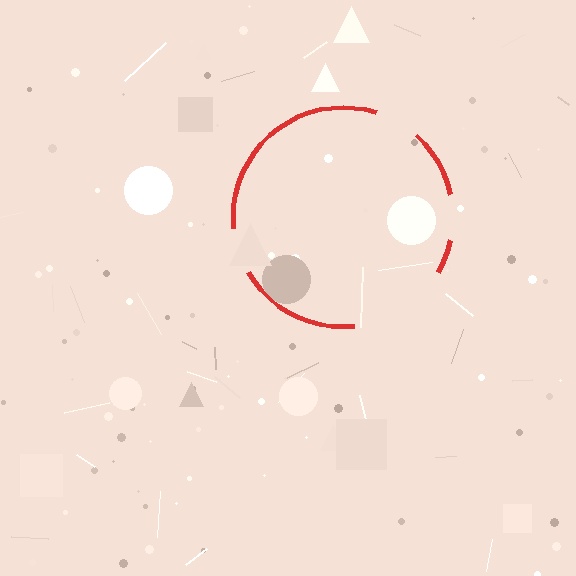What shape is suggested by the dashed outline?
The dashed outline suggests a circle.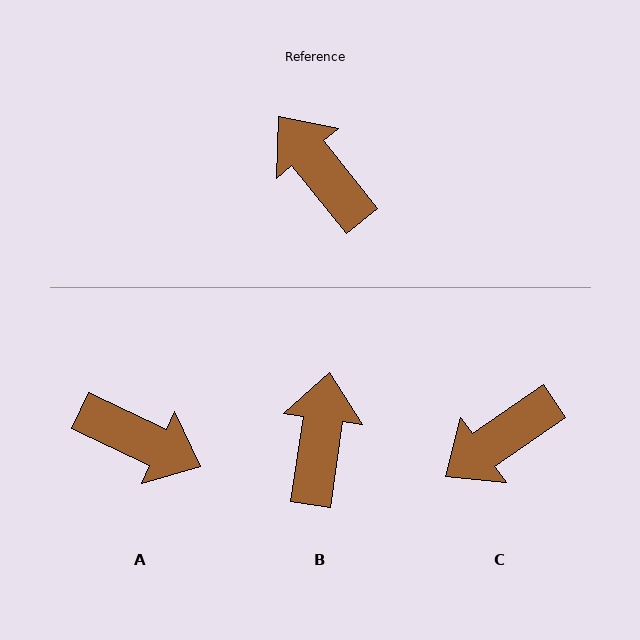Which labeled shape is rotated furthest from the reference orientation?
A, about 154 degrees away.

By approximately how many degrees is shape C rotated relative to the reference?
Approximately 86 degrees counter-clockwise.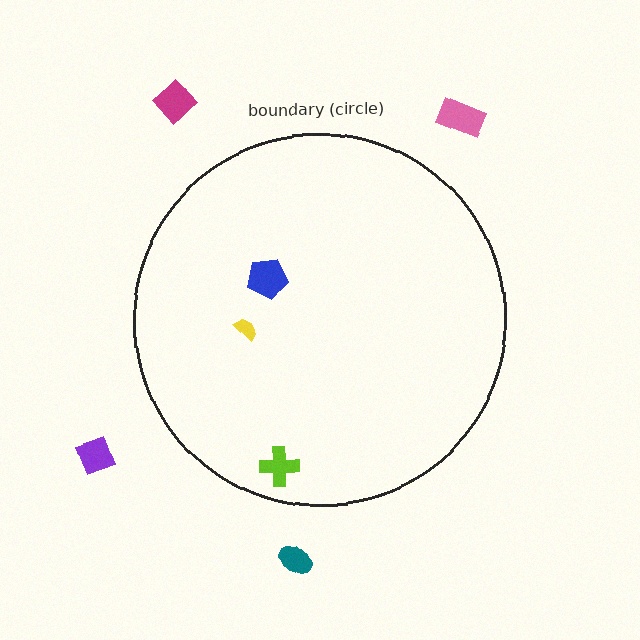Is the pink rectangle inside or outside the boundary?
Outside.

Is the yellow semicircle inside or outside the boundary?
Inside.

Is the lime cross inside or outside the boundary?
Inside.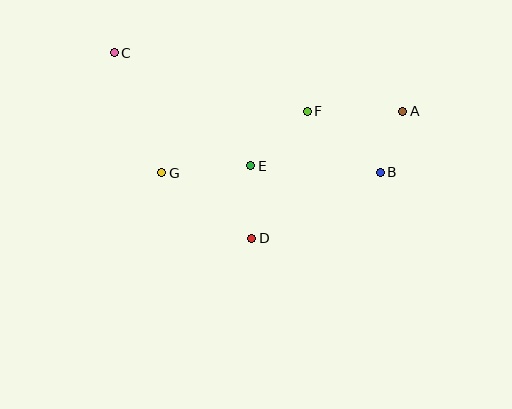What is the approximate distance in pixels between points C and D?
The distance between C and D is approximately 231 pixels.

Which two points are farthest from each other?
Points A and C are farthest from each other.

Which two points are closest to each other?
Points A and B are closest to each other.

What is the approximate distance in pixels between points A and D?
The distance between A and D is approximately 198 pixels.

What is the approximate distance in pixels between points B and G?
The distance between B and G is approximately 218 pixels.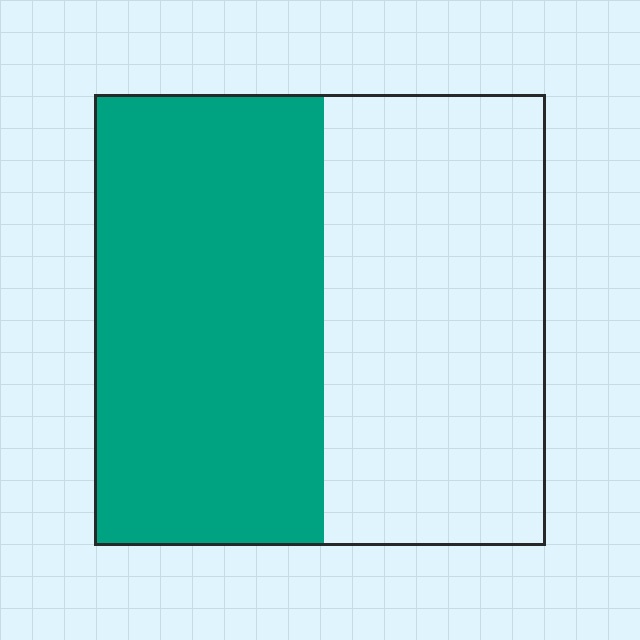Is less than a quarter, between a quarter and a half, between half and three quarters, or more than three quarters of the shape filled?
Between half and three quarters.